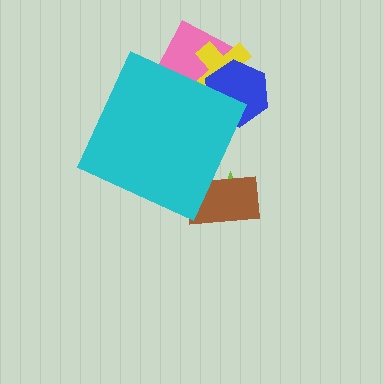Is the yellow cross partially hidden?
Yes, the yellow cross is partially hidden behind the cyan diamond.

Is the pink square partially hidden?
Yes, the pink square is partially hidden behind the cyan diamond.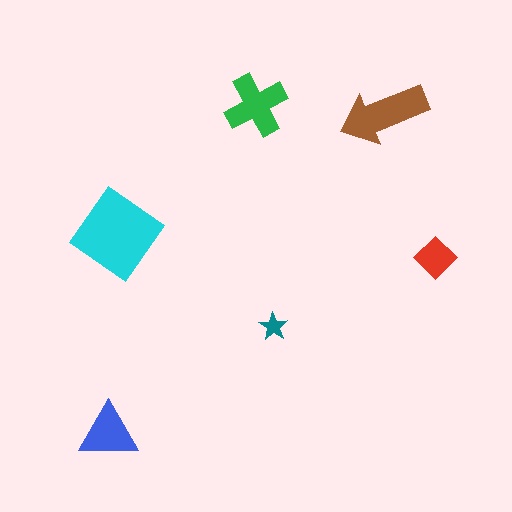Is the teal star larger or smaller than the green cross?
Smaller.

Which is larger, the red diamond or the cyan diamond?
The cyan diamond.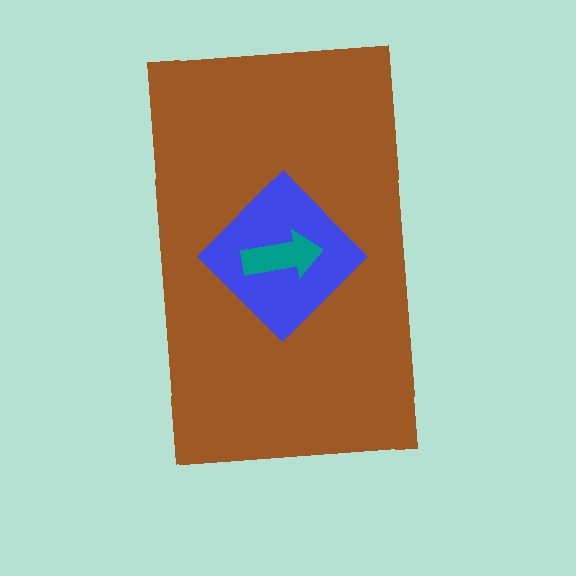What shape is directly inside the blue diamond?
The teal arrow.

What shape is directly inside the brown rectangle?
The blue diamond.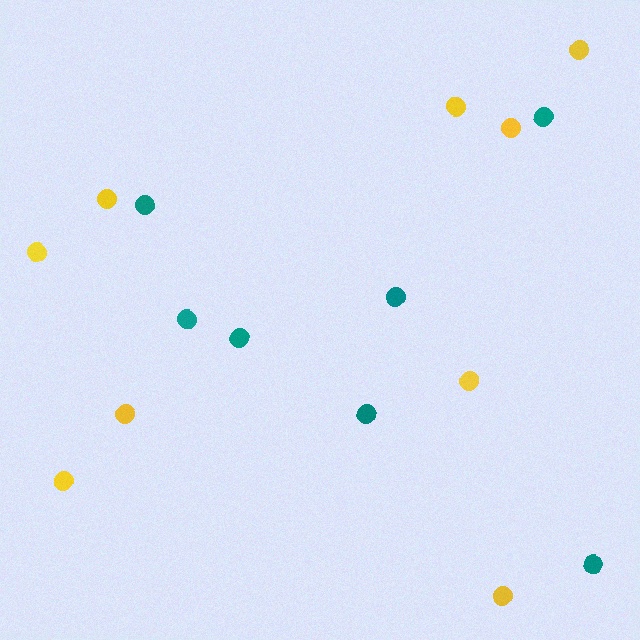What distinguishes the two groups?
There are 2 groups: one group of yellow circles (9) and one group of teal circles (7).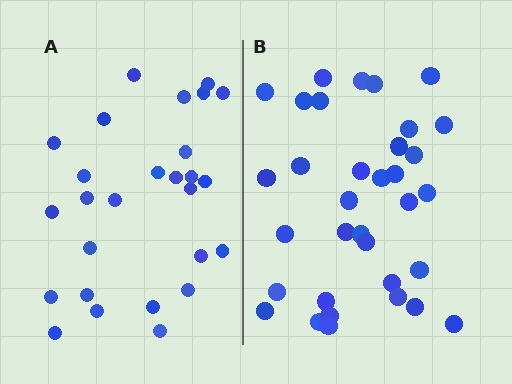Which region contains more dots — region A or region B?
Region B (the right region) has more dots.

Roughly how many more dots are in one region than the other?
Region B has roughly 8 or so more dots than region A.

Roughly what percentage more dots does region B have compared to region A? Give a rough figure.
About 25% more.